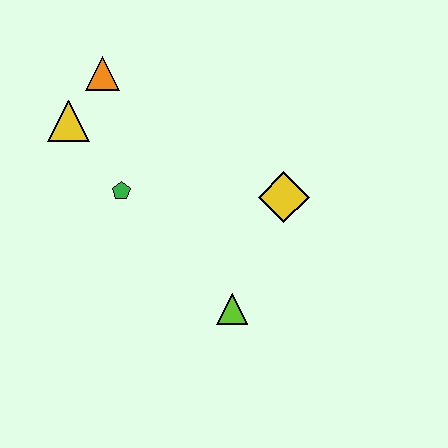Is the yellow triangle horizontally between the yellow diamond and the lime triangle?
No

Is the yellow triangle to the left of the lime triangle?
Yes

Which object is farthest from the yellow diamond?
The yellow triangle is farthest from the yellow diamond.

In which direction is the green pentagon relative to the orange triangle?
The green pentagon is below the orange triangle.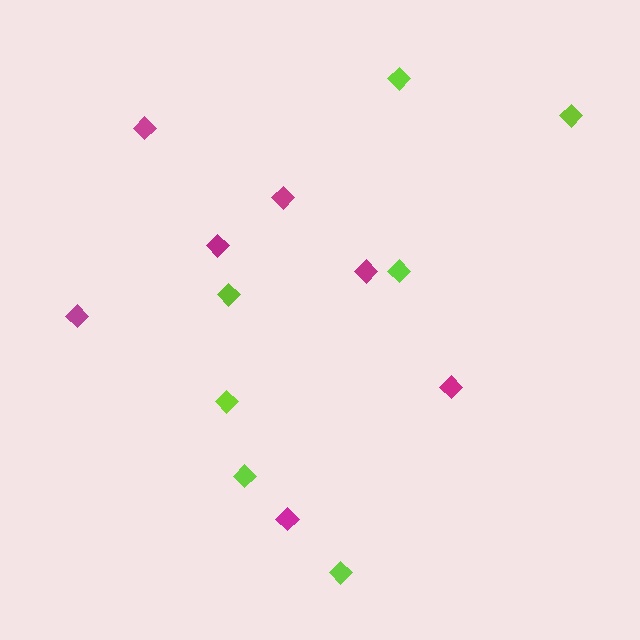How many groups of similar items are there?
There are 2 groups: one group of magenta diamonds (7) and one group of lime diamonds (7).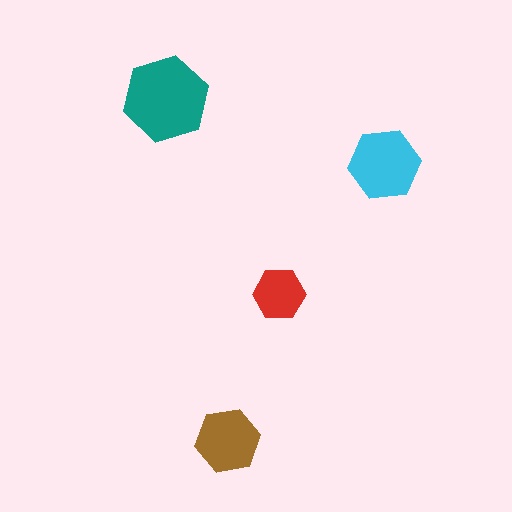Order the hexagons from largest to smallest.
the teal one, the cyan one, the brown one, the red one.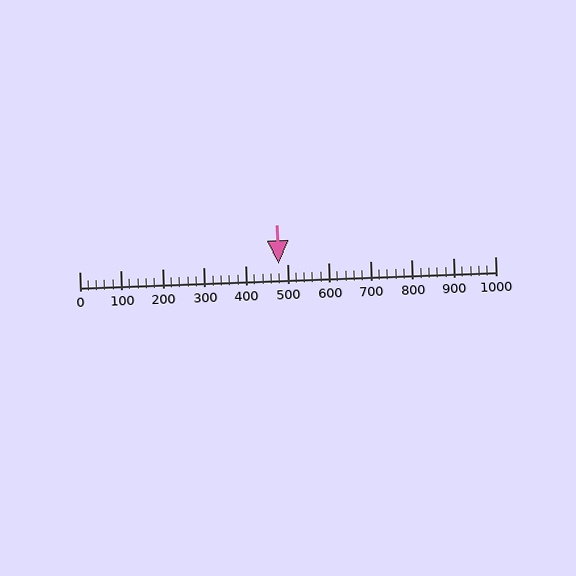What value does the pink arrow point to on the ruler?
The pink arrow points to approximately 480.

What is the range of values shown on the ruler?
The ruler shows values from 0 to 1000.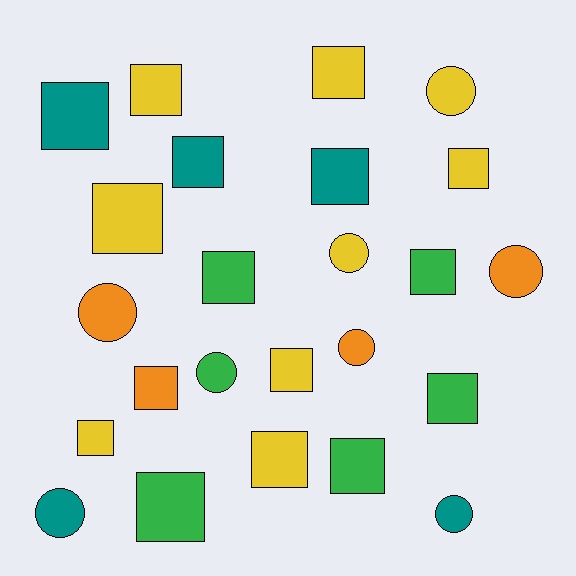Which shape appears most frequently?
Square, with 16 objects.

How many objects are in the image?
There are 24 objects.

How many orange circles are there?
There are 3 orange circles.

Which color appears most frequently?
Yellow, with 9 objects.